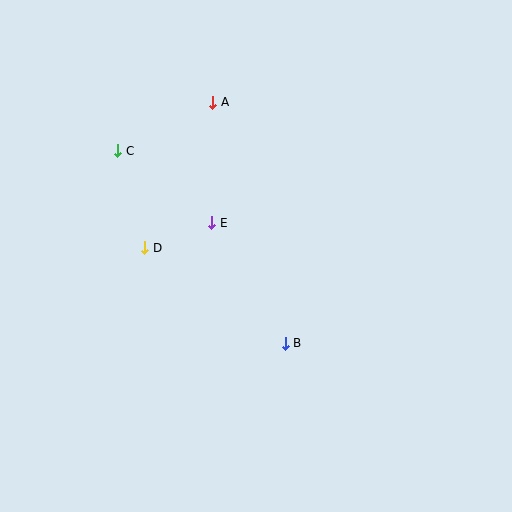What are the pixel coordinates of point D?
Point D is at (145, 248).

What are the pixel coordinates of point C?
Point C is at (118, 151).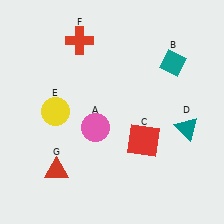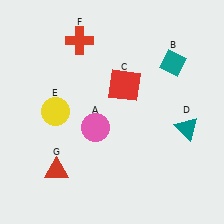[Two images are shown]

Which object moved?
The red square (C) moved up.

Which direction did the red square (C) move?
The red square (C) moved up.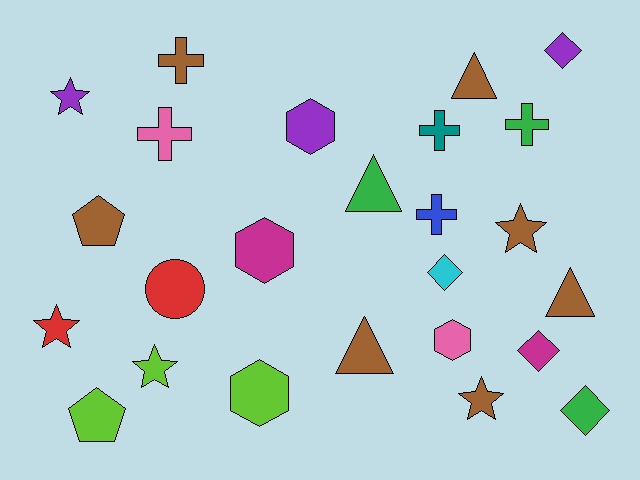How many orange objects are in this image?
There are no orange objects.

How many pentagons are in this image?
There are 2 pentagons.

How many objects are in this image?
There are 25 objects.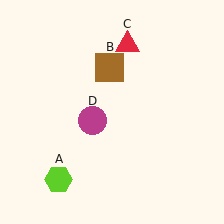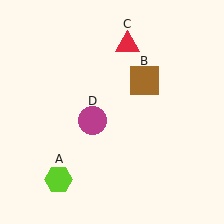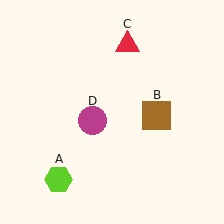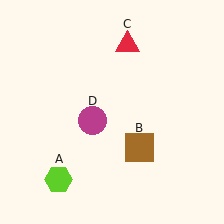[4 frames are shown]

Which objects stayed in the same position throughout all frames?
Lime hexagon (object A) and red triangle (object C) and magenta circle (object D) remained stationary.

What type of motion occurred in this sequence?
The brown square (object B) rotated clockwise around the center of the scene.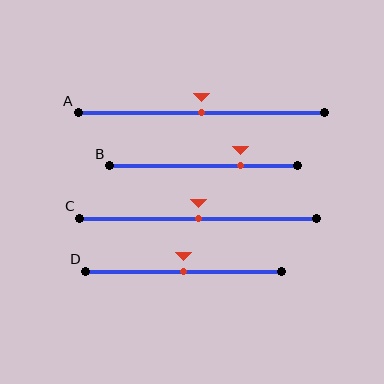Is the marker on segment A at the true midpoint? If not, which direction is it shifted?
Yes, the marker on segment A is at the true midpoint.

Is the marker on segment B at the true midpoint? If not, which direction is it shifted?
No, the marker on segment B is shifted to the right by about 20% of the segment length.